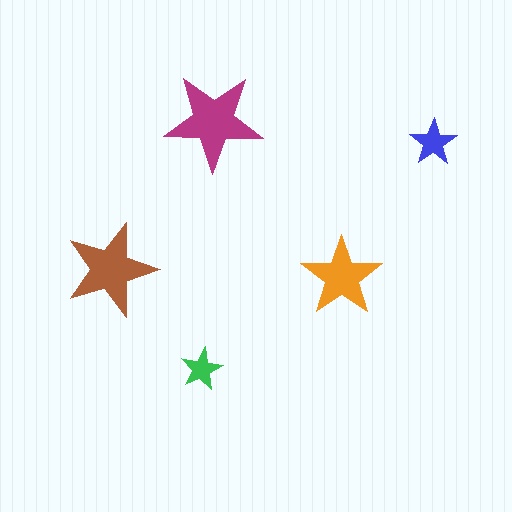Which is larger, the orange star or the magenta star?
The magenta one.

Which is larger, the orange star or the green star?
The orange one.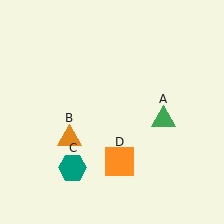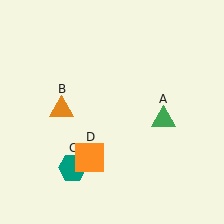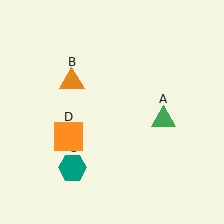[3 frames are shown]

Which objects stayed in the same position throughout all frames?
Green triangle (object A) and teal hexagon (object C) remained stationary.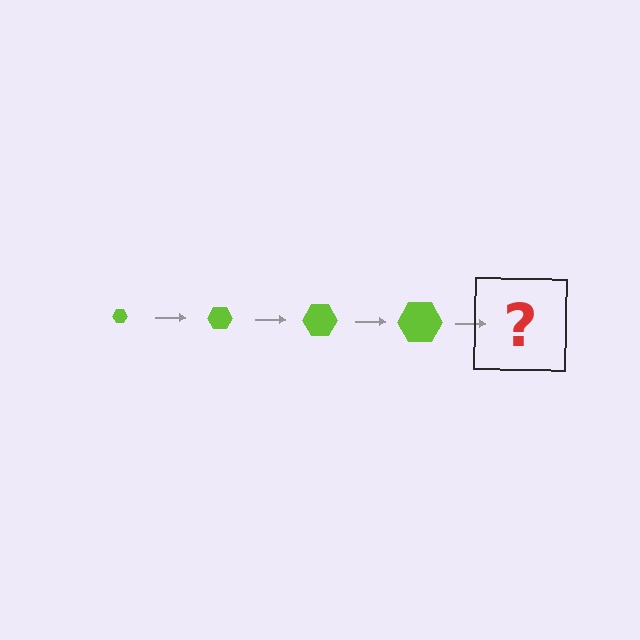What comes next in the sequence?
The next element should be a lime hexagon, larger than the previous one.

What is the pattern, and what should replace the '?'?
The pattern is that the hexagon gets progressively larger each step. The '?' should be a lime hexagon, larger than the previous one.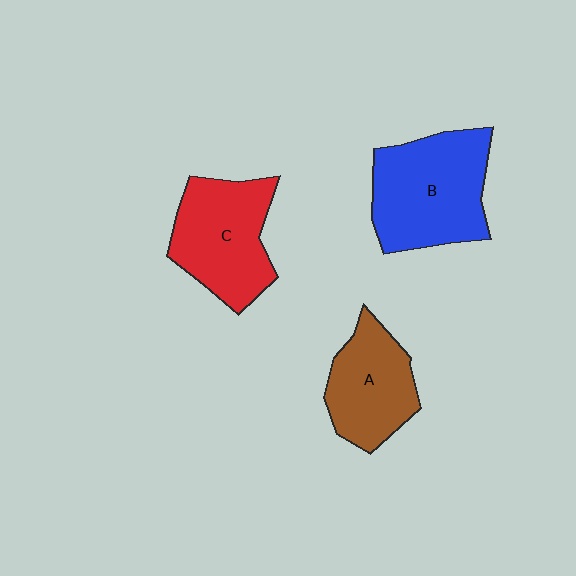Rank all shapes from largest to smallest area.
From largest to smallest: B (blue), C (red), A (brown).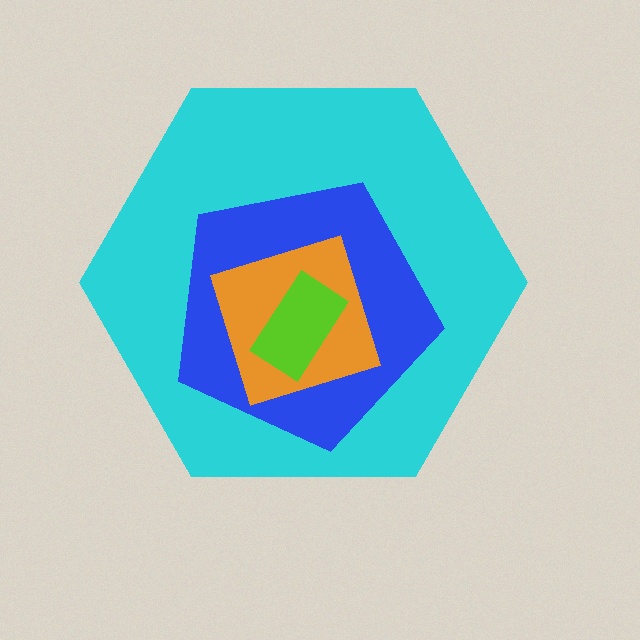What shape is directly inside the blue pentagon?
The orange square.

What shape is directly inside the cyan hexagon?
The blue pentagon.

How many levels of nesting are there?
4.